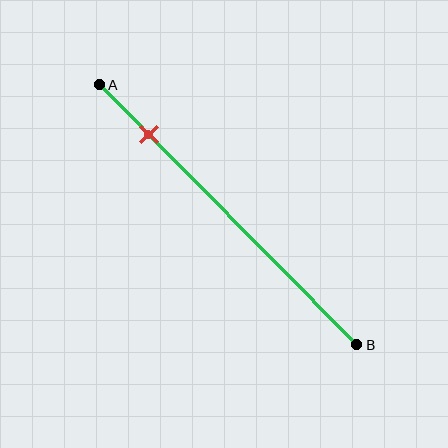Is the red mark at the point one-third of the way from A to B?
No, the mark is at about 20% from A, not at the 33% one-third point.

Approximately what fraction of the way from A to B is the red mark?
The red mark is approximately 20% of the way from A to B.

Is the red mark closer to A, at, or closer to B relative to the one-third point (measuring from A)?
The red mark is closer to point A than the one-third point of segment AB.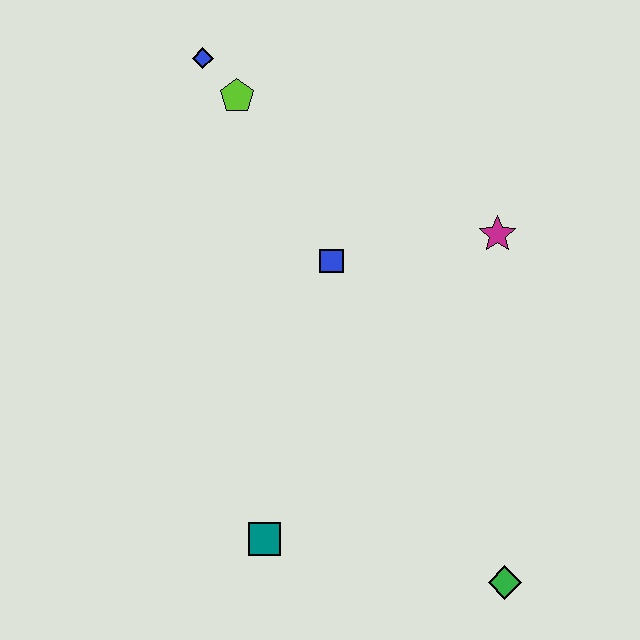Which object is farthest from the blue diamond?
The green diamond is farthest from the blue diamond.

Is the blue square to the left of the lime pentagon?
No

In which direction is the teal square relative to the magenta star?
The teal square is below the magenta star.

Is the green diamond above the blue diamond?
No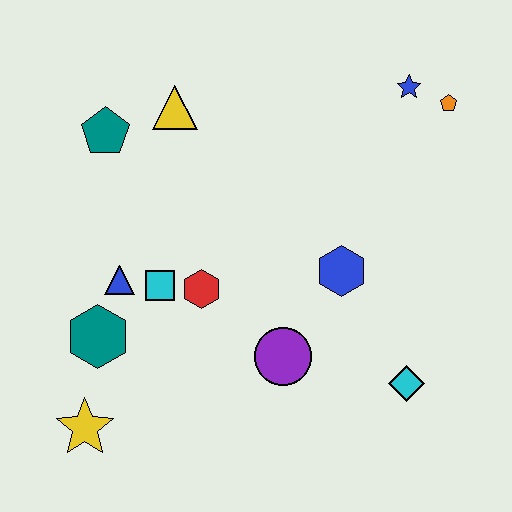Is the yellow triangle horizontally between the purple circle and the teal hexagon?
Yes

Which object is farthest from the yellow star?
The orange pentagon is farthest from the yellow star.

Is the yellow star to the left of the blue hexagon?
Yes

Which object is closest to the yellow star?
The teal hexagon is closest to the yellow star.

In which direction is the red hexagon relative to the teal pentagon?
The red hexagon is below the teal pentagon.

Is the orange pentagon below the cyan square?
No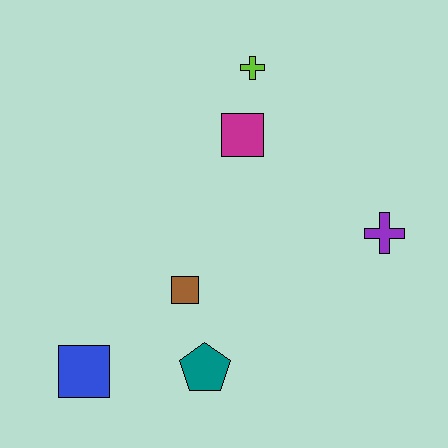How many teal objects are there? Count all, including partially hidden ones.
There is 1 teal object.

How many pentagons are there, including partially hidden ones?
There is 1 pentagon.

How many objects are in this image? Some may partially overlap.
There are 6 objects.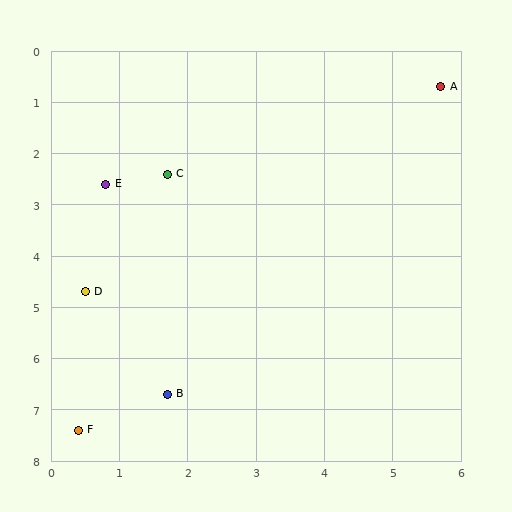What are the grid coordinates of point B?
Point B is at approximately (1.7, 6.7).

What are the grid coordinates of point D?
Point D is at approximately (0.5, 4.7).